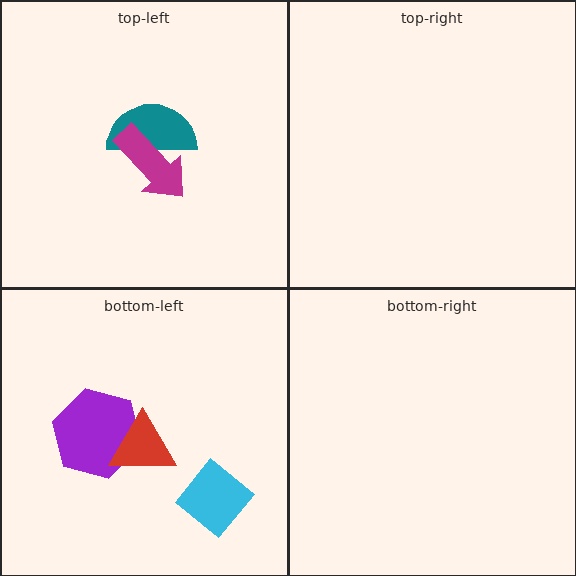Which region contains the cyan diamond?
The bottom-left region.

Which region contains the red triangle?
The bottom-left region.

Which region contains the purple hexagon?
The bottom-left region.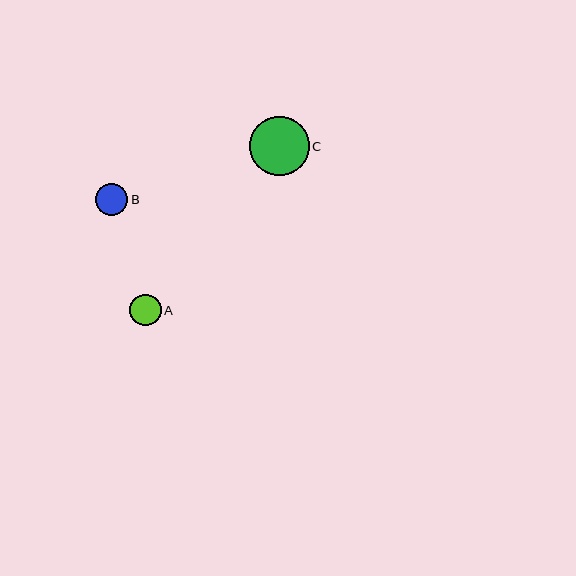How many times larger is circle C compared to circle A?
Circle C is approximately 1.9 times the size of circle A.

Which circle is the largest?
Circle C is the largest with a size of approximately 59 pixels.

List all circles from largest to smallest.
From largest to smallest: C, B, A.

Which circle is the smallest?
Circle A is the smallest with a size of approximately 31 pixels.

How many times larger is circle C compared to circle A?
Circle C is approximately 1.9 times the size of circle A.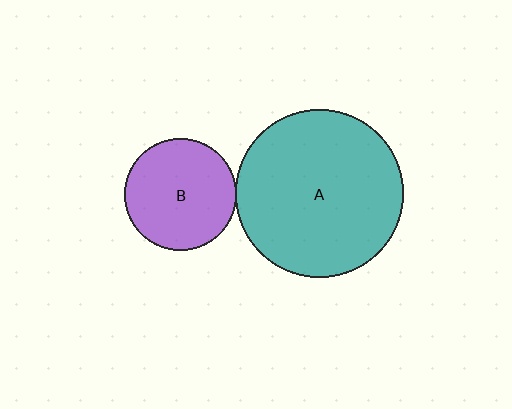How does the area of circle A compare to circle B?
Approximately 2.3 times.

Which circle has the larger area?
Circle A (teal).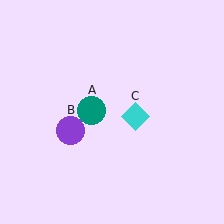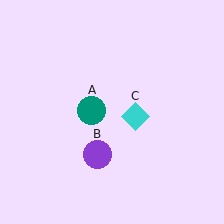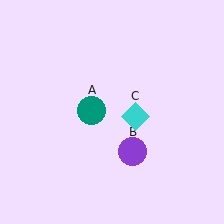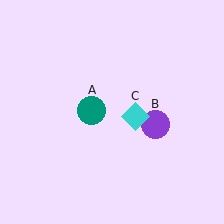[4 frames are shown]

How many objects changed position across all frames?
1 object changed position: purple circle (object B).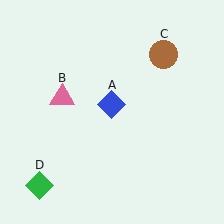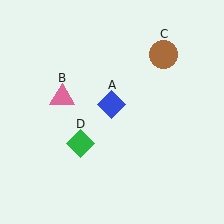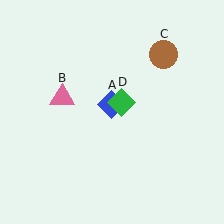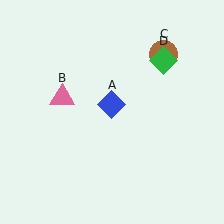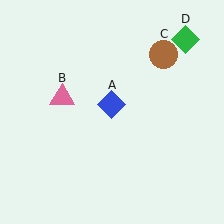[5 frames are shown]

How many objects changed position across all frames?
1 object changed position: green diamond (object D).